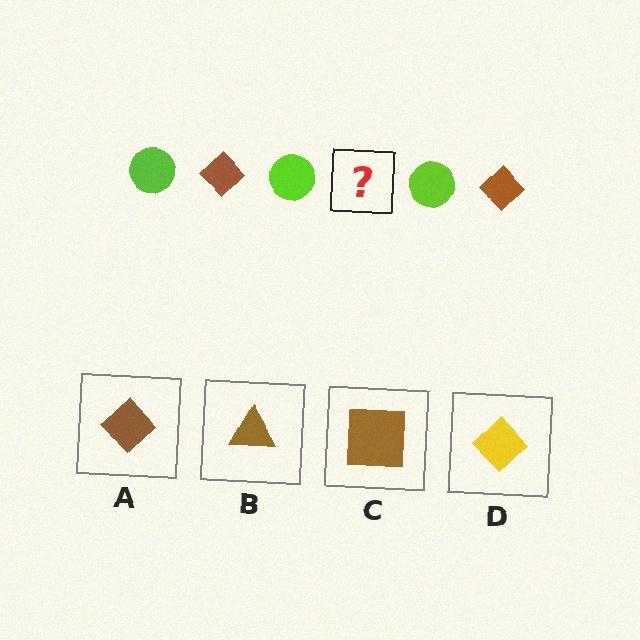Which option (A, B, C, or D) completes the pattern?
A.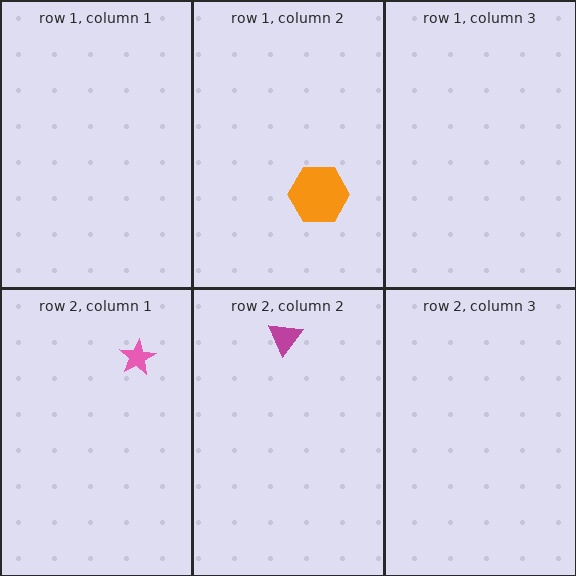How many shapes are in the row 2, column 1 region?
1.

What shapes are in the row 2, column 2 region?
The magenta triangle.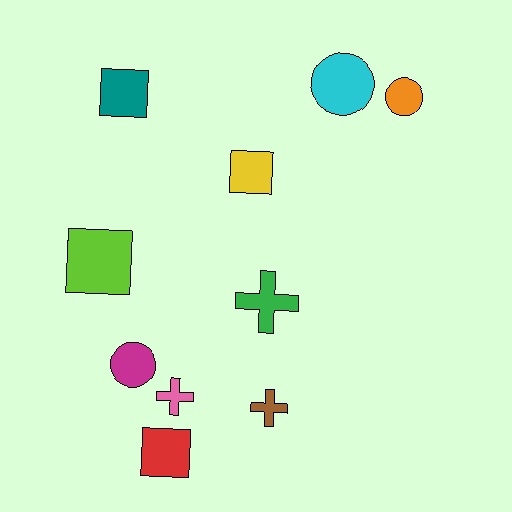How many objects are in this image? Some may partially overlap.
There are 10 objects.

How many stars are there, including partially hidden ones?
There are no stars.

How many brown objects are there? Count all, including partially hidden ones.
There is 1 brown object.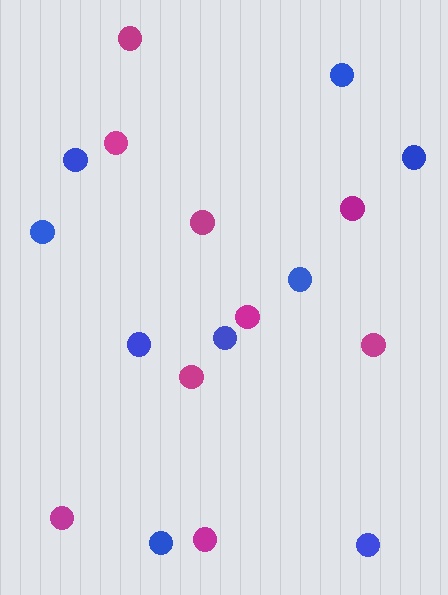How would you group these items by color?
There are 2 groups: one group of blue circles (9) and one group of magenta circles (9).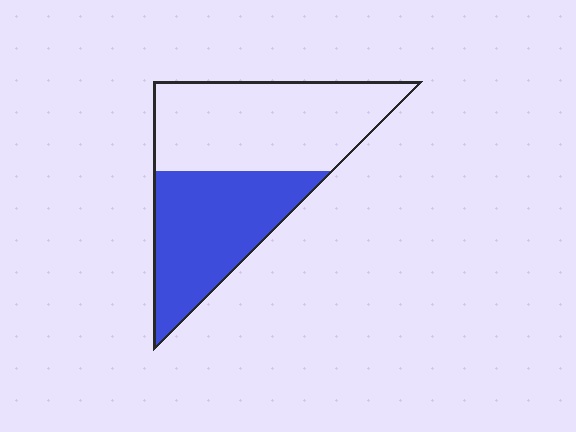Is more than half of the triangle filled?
No.